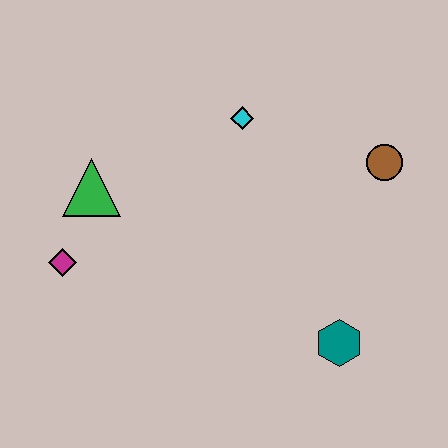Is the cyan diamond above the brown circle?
Yes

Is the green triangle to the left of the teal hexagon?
Yes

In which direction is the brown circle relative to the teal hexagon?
The brown circle is above the teal hexagon.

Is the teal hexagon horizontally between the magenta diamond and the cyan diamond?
No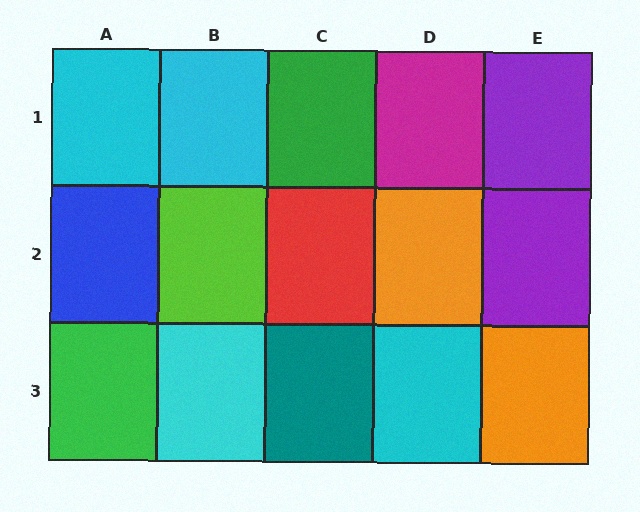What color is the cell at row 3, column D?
Cyan.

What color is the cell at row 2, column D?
Orange.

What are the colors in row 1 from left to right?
Cyan, cyan, green, magenta, purple.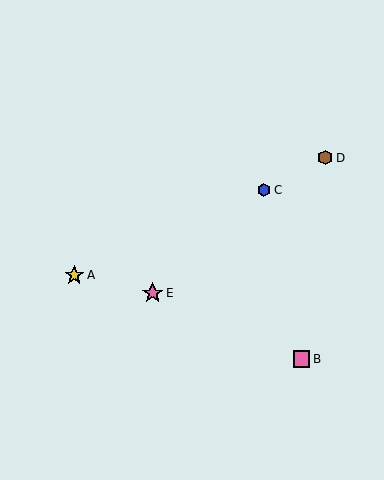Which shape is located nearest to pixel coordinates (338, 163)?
The brown hexagon (labeled D) at (325, 158) is nearest to that location.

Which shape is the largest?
The pink star (labeled E) is the largest.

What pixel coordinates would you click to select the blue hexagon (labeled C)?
Click at (264, 190) to select the blue hexagon C.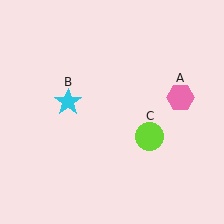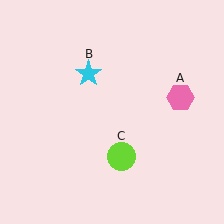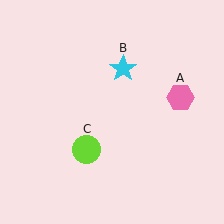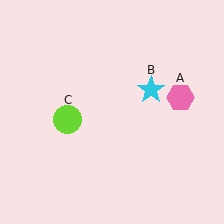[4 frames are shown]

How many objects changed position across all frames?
2 objects changed position: cyan star (object B), lime circle (object C).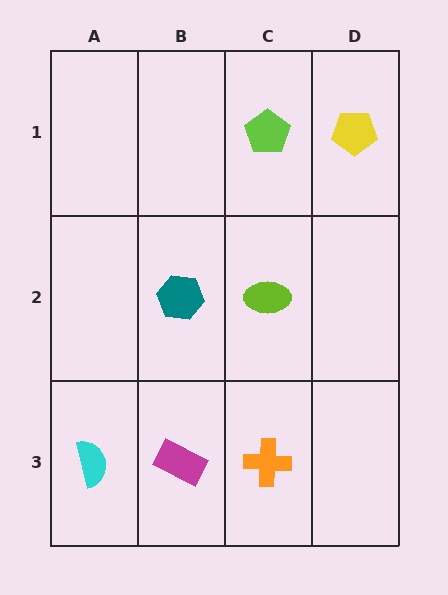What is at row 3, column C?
An orange cross.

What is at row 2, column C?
A lime ellipse.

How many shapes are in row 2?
2 shapes.